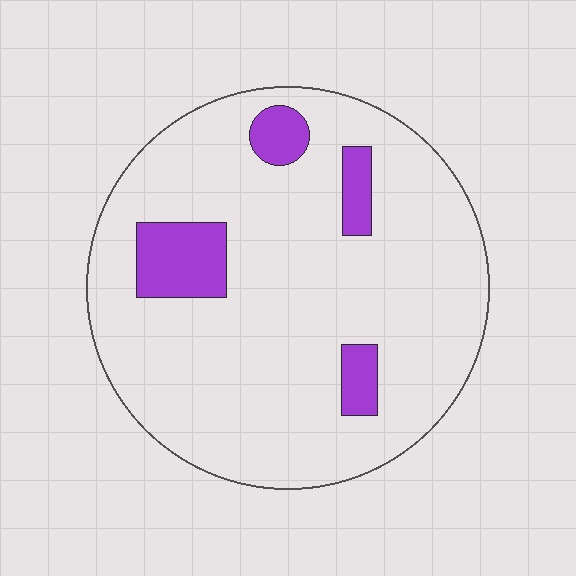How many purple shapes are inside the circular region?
4.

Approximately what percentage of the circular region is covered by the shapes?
Approximately 10%.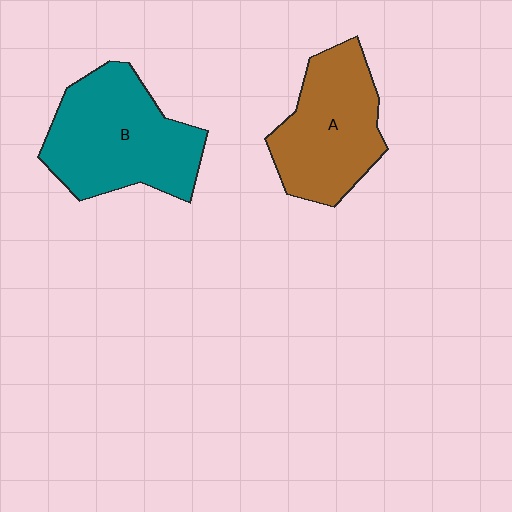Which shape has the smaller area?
Shape A (brown).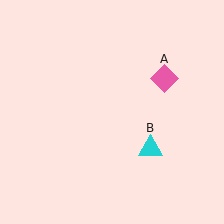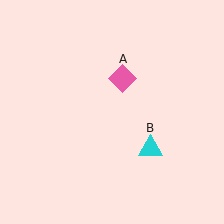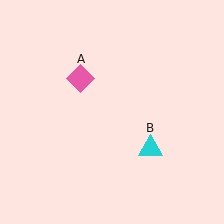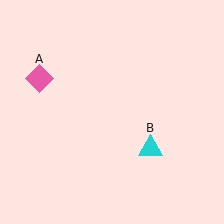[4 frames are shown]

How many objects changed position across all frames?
1 object changed position: pink diamond (object A).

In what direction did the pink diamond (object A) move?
The pink diamond (object A) moved left.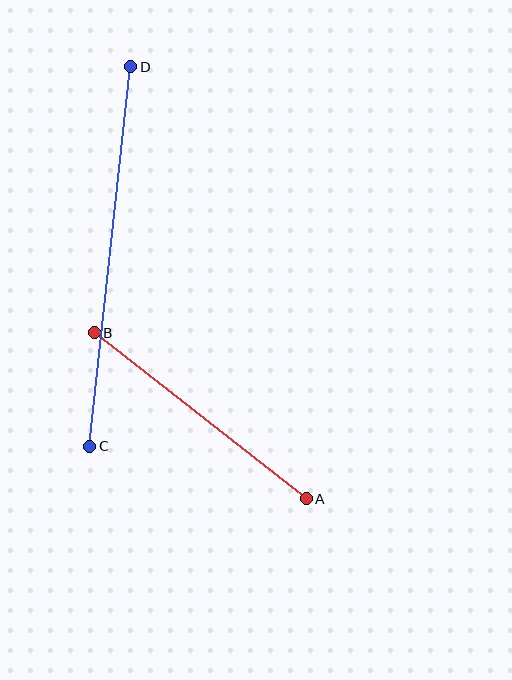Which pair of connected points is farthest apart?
Points C and D are farthest apart.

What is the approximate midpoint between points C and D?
The midpoint is at approximately (110, 256) pixels.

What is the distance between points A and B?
The distance is approximately 269 pixels.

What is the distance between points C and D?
The distance is approximately 381 pixels.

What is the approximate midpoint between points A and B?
The midpoint is at approximately (200, 416) pixels.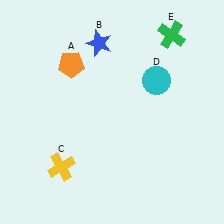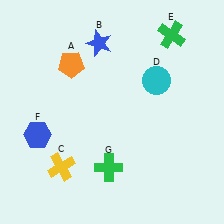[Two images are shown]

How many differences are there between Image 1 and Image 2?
There are 2 differences between the two images.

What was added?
A blue hexagon (F), a green cross (G) were added in Image 2.